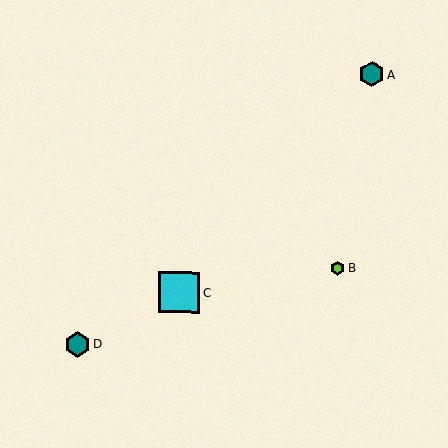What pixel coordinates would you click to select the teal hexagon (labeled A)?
Click at (372, 74) to select the teal hexagon A.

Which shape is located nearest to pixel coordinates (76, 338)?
The teal hexagon (labeled D) at (77, 344) is nearest to that location.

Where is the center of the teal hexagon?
The center of the teal hexagon is at (77, 344).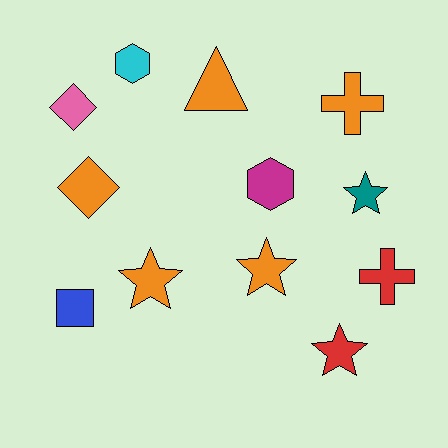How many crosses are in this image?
There are 2 crosses.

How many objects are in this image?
There are 12 objects.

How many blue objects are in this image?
There is 1 blue object.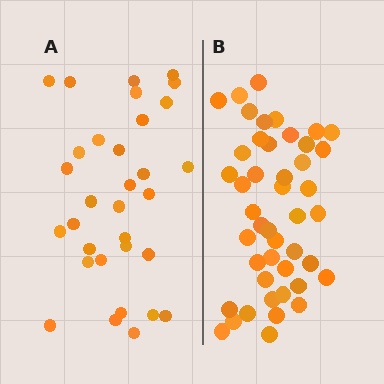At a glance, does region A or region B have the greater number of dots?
Region B (the right region) has more dots.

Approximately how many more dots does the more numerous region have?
Region B has approximately 15 more dots than region A.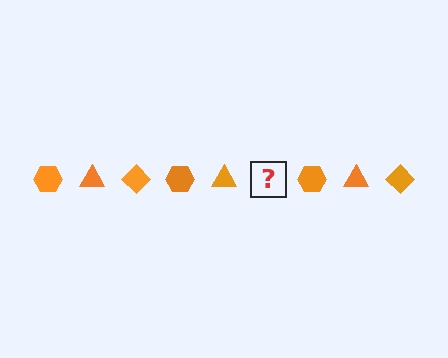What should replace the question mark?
The question mark should be replaced with an orange diamond.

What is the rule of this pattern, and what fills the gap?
The rule is that the pattern cycles through hexagon, triangle, diamond shapes in orange. The gap should be filled with an orange diamond.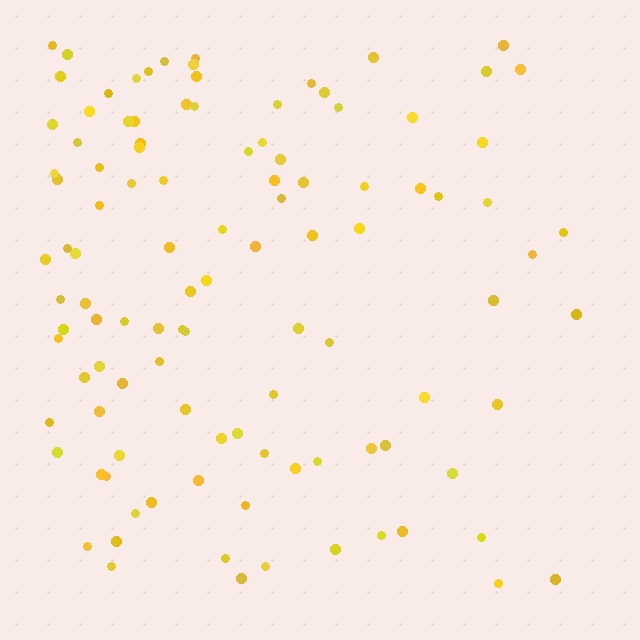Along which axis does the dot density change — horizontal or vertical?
Horizontal.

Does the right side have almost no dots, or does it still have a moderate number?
Still a moderate number, just noticeably fewer than the left.